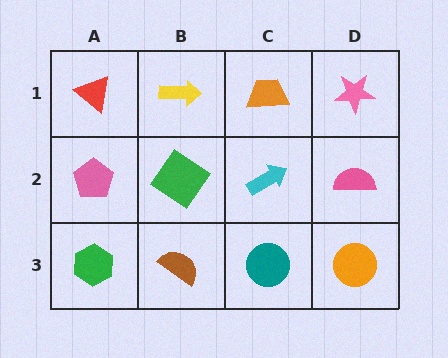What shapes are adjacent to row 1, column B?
A green diamond (row 2, column B), a red triangle (row 1, column A), an orange trapezoid (row 1, column C).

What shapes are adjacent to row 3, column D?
A pink semicircle (row 2, column D), a teal circle (row 3, column C).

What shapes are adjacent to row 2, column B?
A yellow arrow (row 1, column B), a brown semicircle (row 3, column B), a pink pentagon (row 2, column A), a cyan arrow (row 2, column C).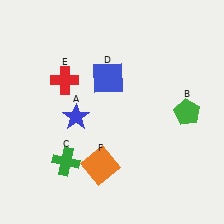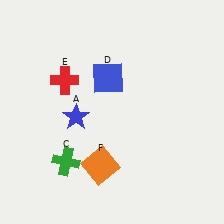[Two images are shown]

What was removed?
The green pentagon (B) was removed in Image 2.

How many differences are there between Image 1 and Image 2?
There is 1 difference between the two images.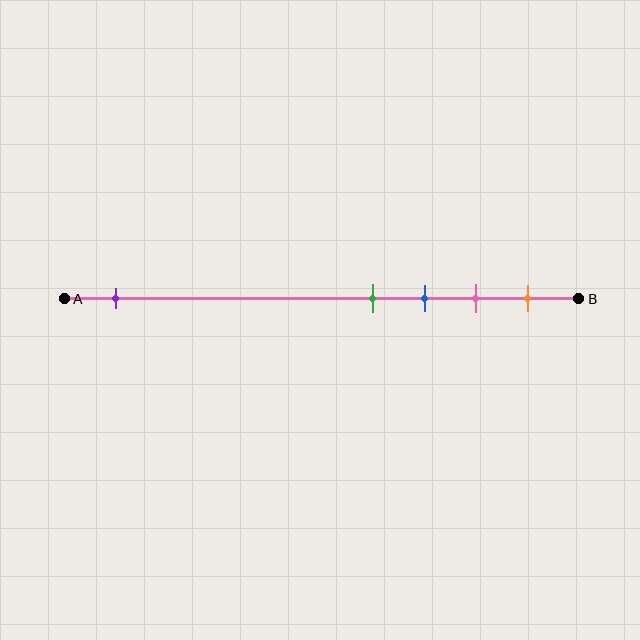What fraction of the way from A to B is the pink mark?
The pink mark is approximately 80% (0.8) of the way from A to B.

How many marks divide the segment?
There are 5 marks dividing the segment.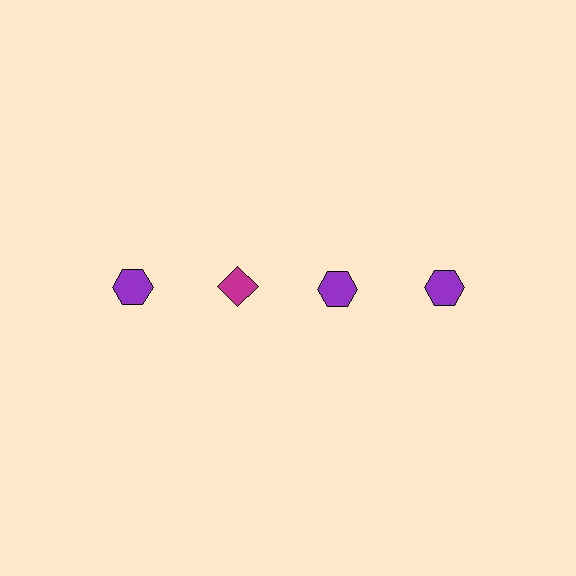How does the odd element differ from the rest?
It differs in both color (magenta instead of purple) and shape (diamond instead of hexagon).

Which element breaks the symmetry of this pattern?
The magenta diamond in the top row, second from left column breaks the symmetry. All other shapes are purple hexagons.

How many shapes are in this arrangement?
There are 4 shapes arranged in a grid pattern.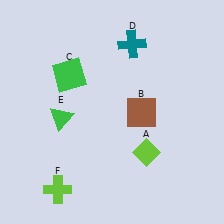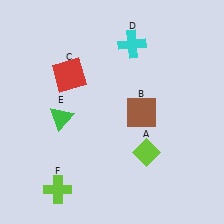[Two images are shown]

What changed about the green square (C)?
In Image 1, C is green. In Image 2, it changed to red.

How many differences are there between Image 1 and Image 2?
There are 2 differences between the two images.